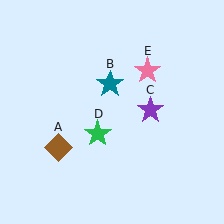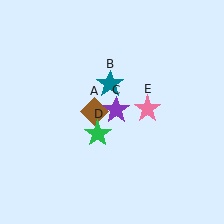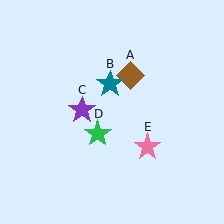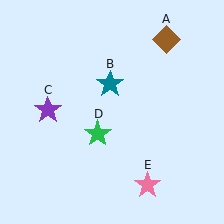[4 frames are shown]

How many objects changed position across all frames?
3 objects changed position: brown diamond (object A), purple star (object C), pink star (object E).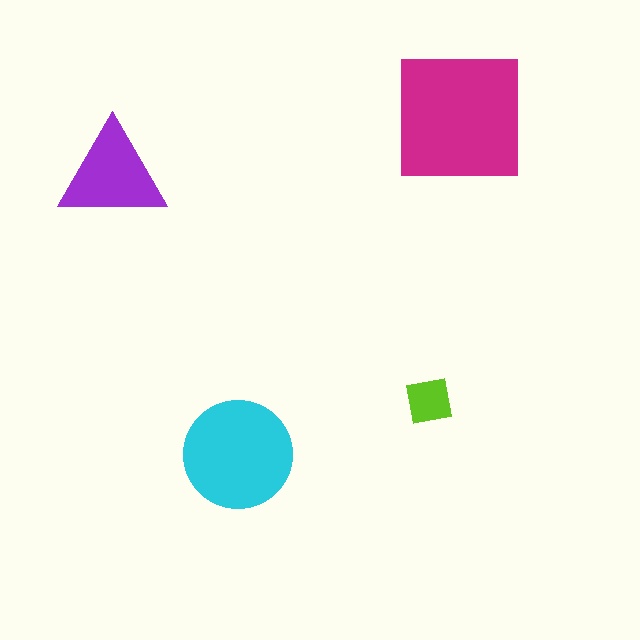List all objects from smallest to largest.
The lime square, the purple triangle, the cyan circle, the magenta square.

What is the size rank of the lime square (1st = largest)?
4th.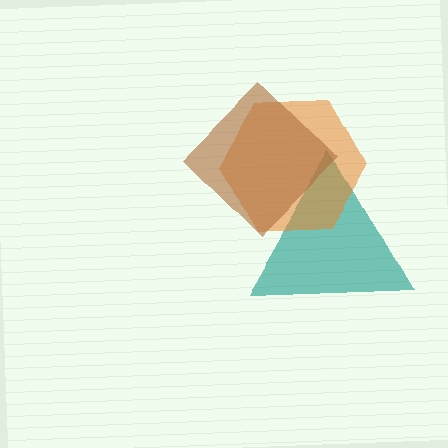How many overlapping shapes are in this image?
There are 3 overlapping shapes in the image.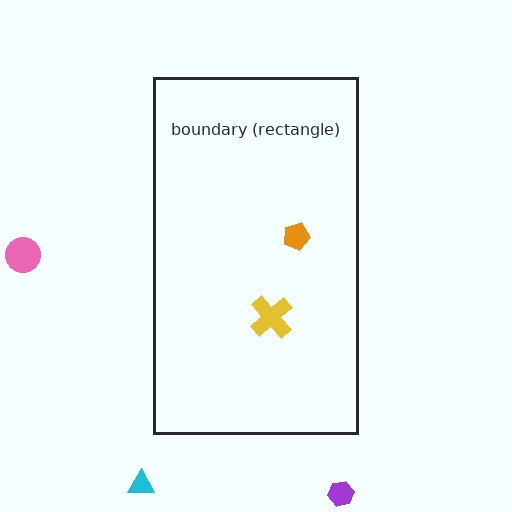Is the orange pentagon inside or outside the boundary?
Inside.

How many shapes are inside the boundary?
2 inside, 3 outside.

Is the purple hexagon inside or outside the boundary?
Outside.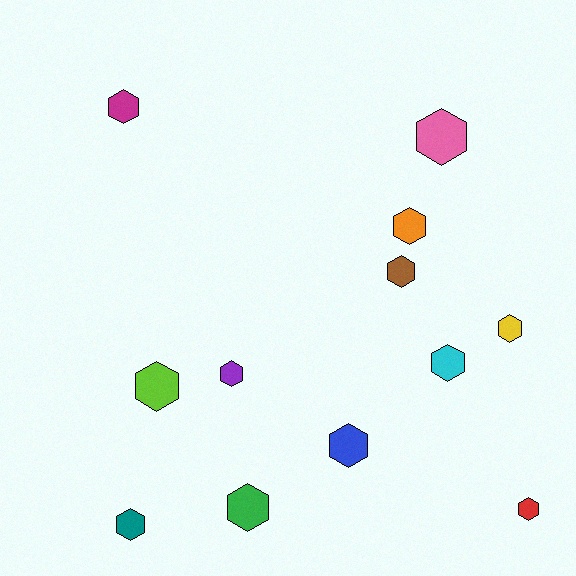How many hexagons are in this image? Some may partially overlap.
There are 12 hexagons.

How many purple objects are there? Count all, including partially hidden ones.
There is 1 purple object.